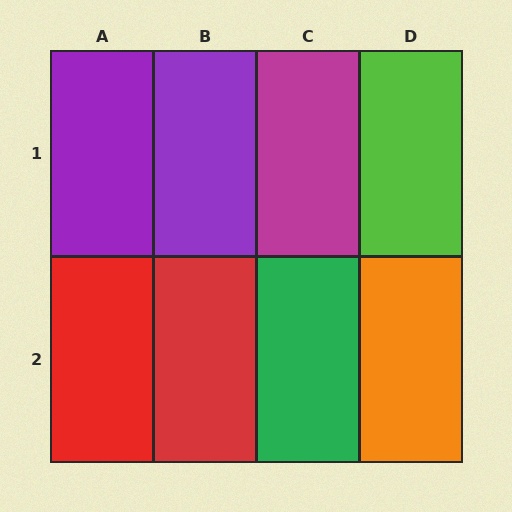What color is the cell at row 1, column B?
Purple.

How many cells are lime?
1 cell is lime.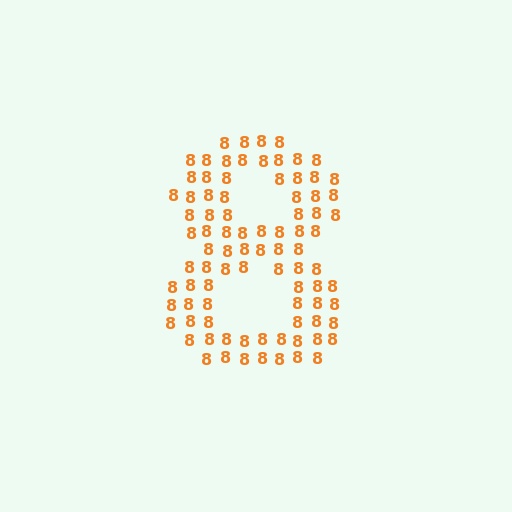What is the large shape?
The large shape is the digit 8.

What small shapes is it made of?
It is made of small digit 8's.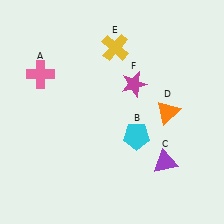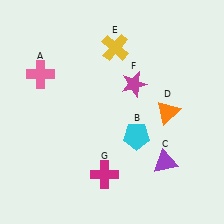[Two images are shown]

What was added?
A magenta cross (G) was added in Image 2.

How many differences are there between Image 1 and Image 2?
There is 1 difference between the two images.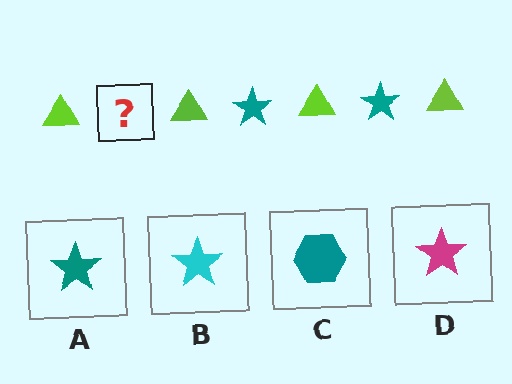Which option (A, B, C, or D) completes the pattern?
A.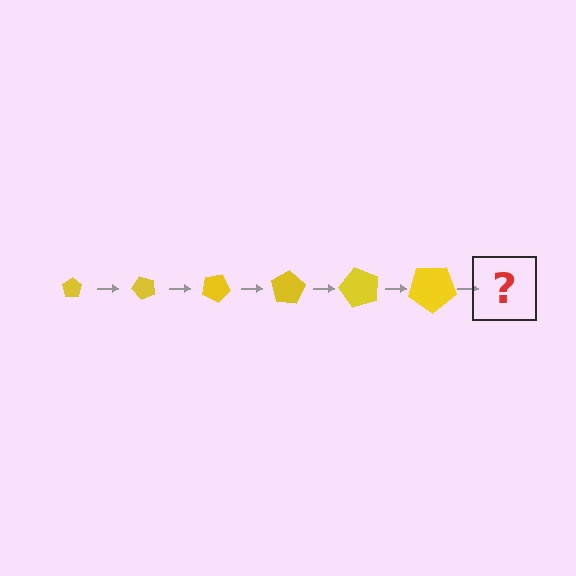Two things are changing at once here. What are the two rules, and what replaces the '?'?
The two rules are that the pentagon grows larger each step and it rotates 50 degrees each step. The '?' should be a pentagon, larger than the previous one and rotated 300 degrees from the start.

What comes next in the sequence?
The next element should be a pentagon, larger than the previous one and rotated 300 degrees from the start.